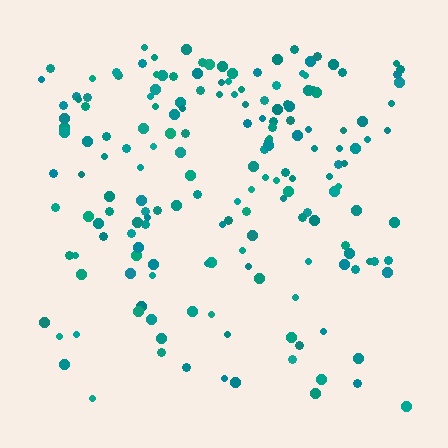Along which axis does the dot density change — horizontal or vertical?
Vertical.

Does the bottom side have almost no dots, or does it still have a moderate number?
Still a moderate number, just noticeably fewer than the top.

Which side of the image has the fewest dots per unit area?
The bottom.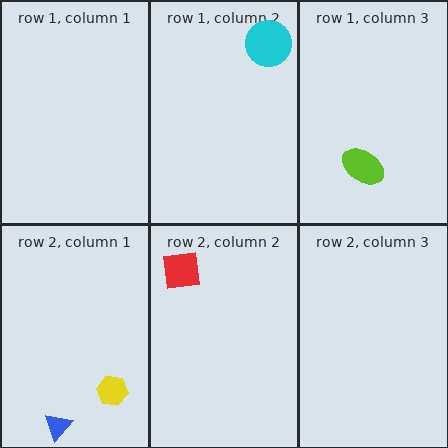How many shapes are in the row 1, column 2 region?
1.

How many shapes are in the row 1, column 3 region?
1.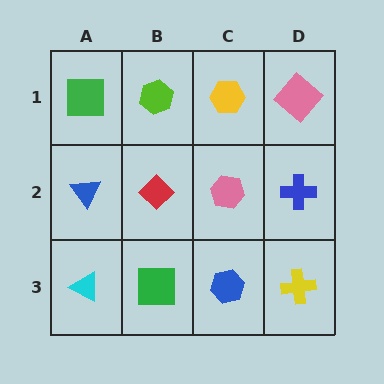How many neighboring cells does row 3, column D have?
2.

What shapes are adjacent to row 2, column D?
A pink diamond (row 1, column D), a yellow cross (row 3, column D), a pink hexagon (row 2, column C).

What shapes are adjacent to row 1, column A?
A blue triangle (row 2, column A), a lime hexagon (row 1, column B).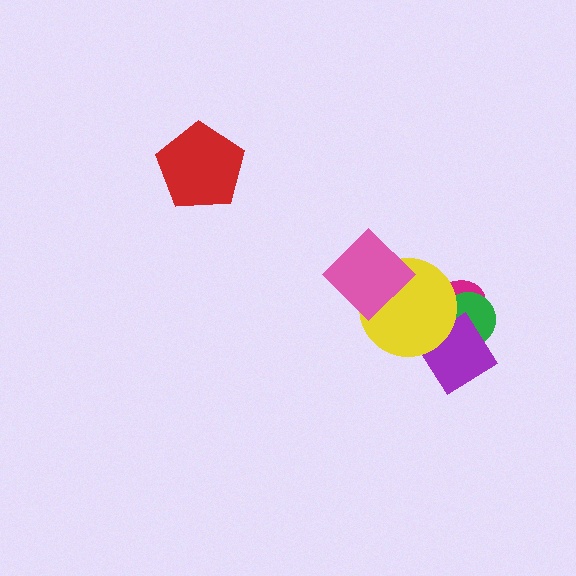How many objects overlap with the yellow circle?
4 objects overlap with the yellow circle.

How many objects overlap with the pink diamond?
1 object overlaps with the pink diamond.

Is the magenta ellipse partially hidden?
Yes, it is partially covered by another shape.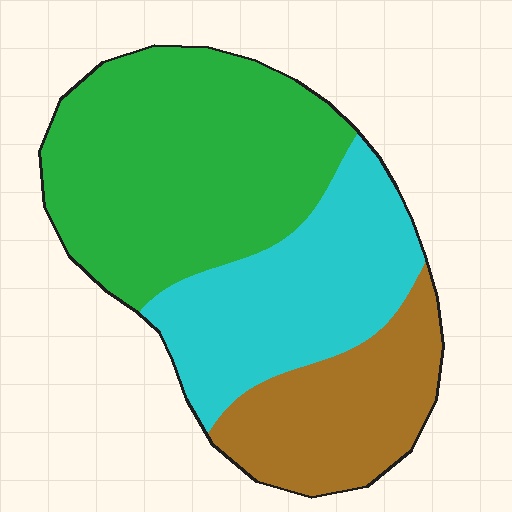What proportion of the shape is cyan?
Cyan covers roughly 30% of the shape.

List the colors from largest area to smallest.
From largest to smallest: green, cyan, brown.